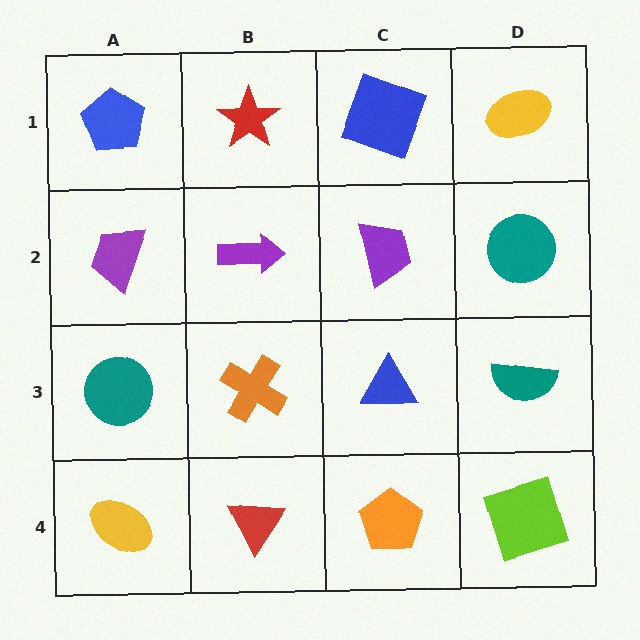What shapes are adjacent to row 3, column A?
A purple trapezoid (row 2, column A), a yellow ellipse (row 4, column A), an orange cross (row 3, column B).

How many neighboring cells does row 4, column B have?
3.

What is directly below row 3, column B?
A red triangle.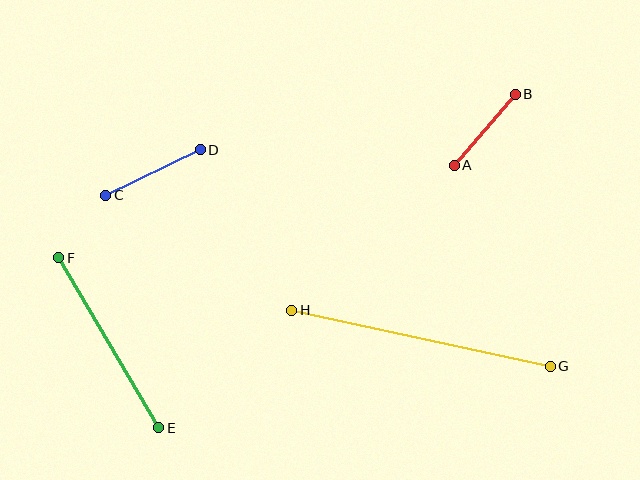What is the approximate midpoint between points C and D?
The midpoint is at approximately (153, 173) pixels.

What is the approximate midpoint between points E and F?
The midpoint is at approximately (109, 343) pixels.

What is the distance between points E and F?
The distance is approximately 197 pixels.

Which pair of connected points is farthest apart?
Points G and H are farthest apart.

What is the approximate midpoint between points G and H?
The midpoint is at approximately (421, 338) pixels.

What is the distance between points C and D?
The distance is approximately 105 pixels.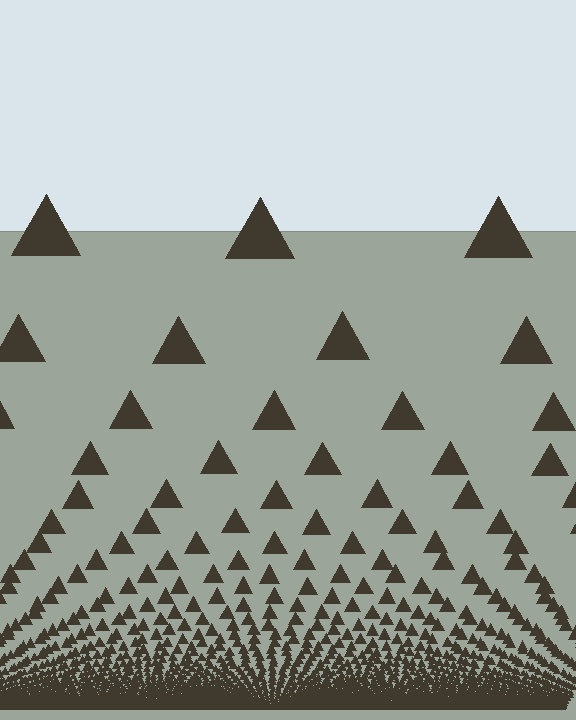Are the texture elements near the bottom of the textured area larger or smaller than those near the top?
Smaller. The gradient is inverted — elements near the bottom are smaller and denser.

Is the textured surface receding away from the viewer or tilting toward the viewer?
The surface appears to tilt toward the viewer. Texture elements get larger and sparser toward the top.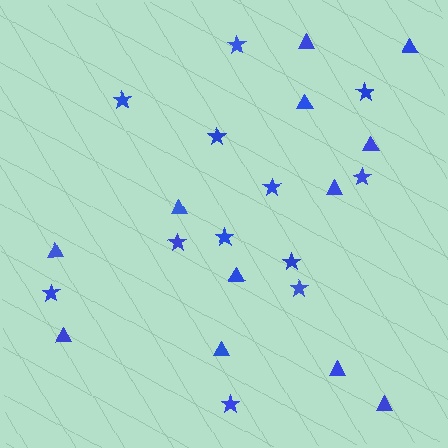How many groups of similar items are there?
There are 2 groups: one group of stars (12) and one group of triangles (12).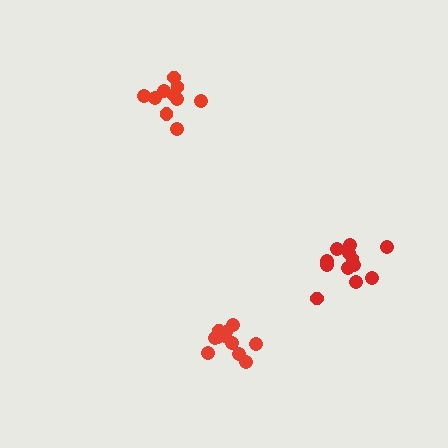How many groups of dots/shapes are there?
There are 3 groups.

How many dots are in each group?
Group 1: 11 dots, Group 2: 10 dots, Group 3: 12 dots (33 total).